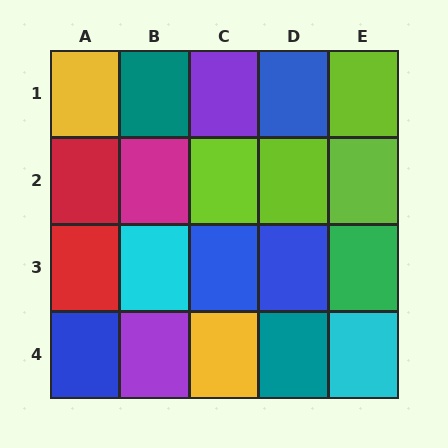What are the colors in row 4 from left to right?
Blue, purple, yellow, teal, cyan.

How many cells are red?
2 cells are red.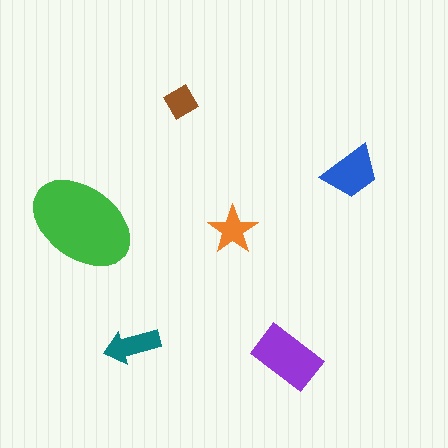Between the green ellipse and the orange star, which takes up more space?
The green ellipse.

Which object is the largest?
The green ellipse.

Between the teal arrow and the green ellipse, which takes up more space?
The green ellipse.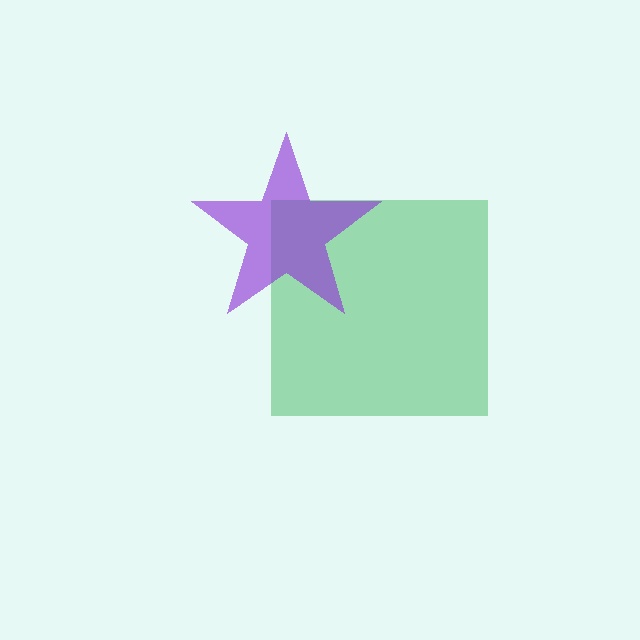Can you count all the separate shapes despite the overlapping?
Yes, there are 2 separate shapes.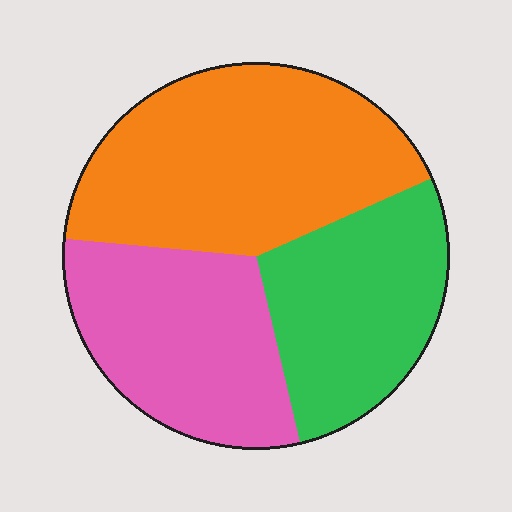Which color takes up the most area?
Orange, at roughly 40%.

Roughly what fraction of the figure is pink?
Pink takes up about one third (1/3) of the figure.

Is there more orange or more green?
Orange.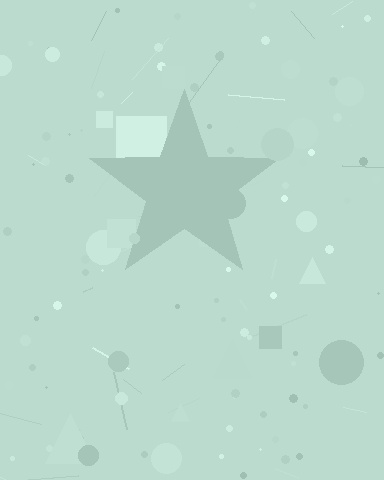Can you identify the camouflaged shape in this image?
The camouflaged shape is a star.